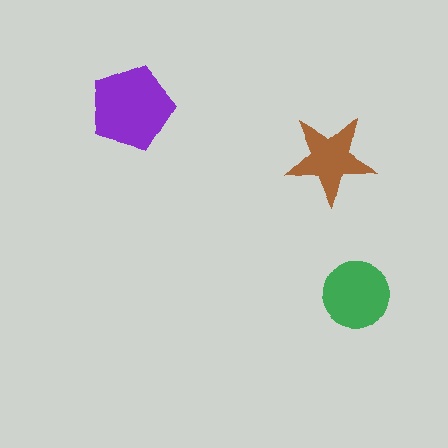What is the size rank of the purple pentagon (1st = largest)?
1st.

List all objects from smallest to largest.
The brown star, the green circle, the purple pentagon.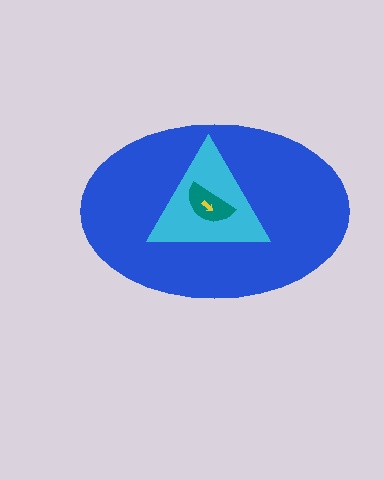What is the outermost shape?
The blue ellipse.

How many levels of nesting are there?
4.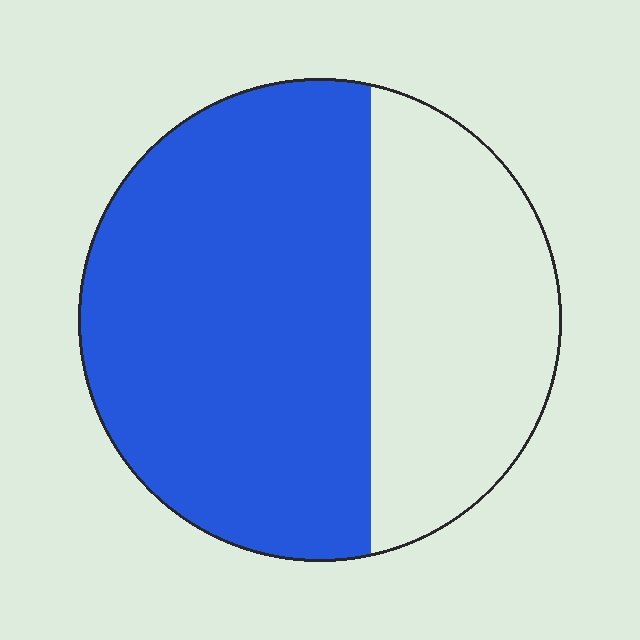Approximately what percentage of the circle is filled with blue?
Approximately 65%.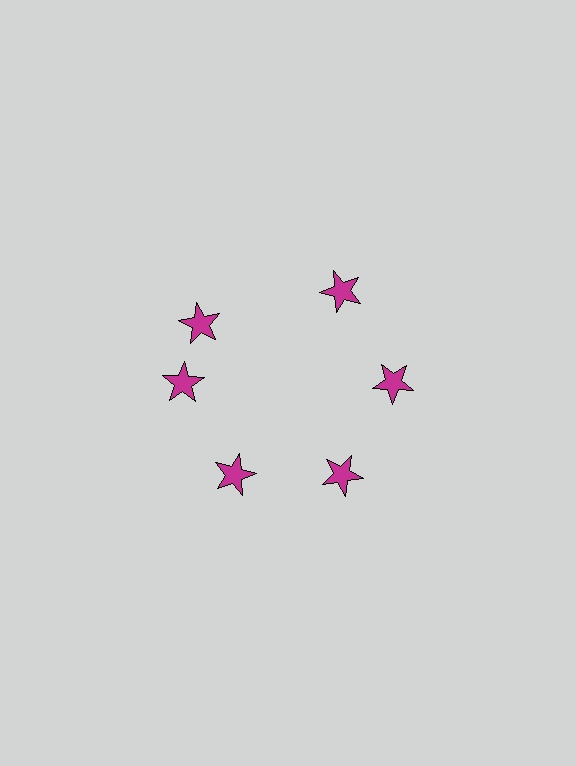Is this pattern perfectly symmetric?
No. The 6 magenta stars are arranged in a ring, but one element near the 11 o'clock position is rotated out of alignment along the ring, breaking the 6-fold rotational symmetry.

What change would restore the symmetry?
The symmetry would be restored by rotating it back into even spacing with its neighbors so that all 6 stars sit at equal angles and equal distance from the center.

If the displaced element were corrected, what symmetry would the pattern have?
It would have 6-fold rotational symmetry — the pattern would map onto itself every 60 degrees.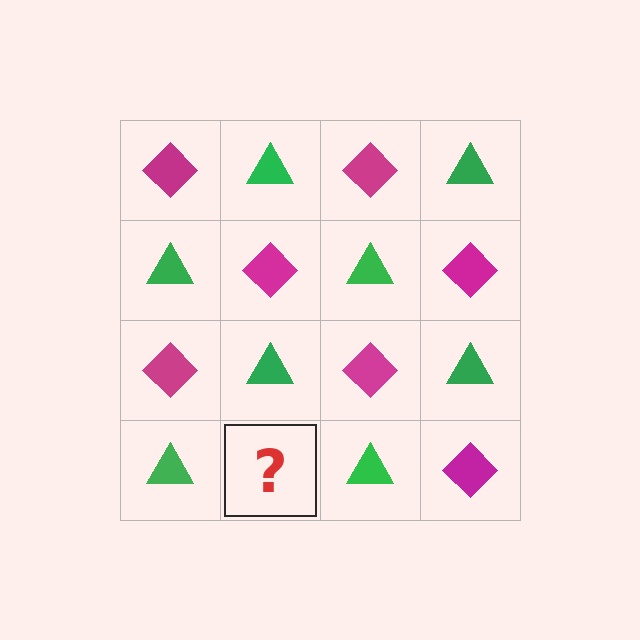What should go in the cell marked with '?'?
The missing cell should contain a magenta diamond.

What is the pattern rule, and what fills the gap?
The rule is that it alternates magenta diamond and green triangle in a checkerboard pattern. The gap should be filled with a magenta diamond.